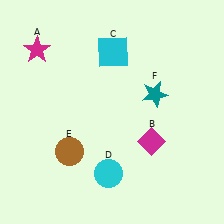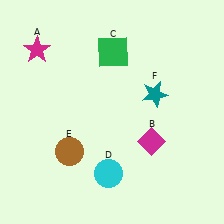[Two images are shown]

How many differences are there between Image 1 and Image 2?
There is 1 difference between the two images.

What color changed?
The square (C) changed from cyan in Image 1 to green in Image 2.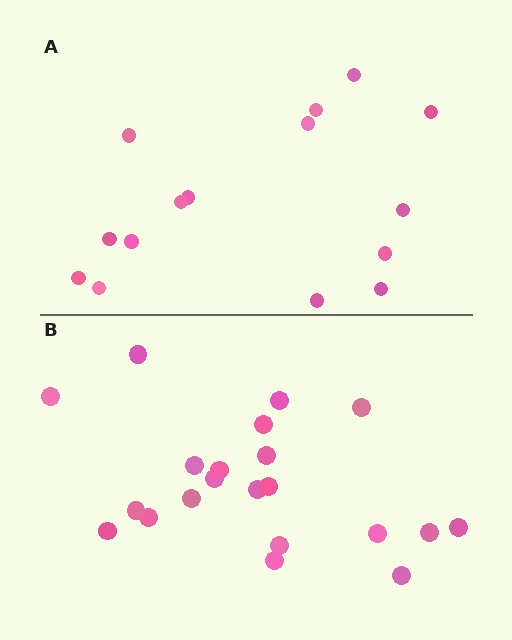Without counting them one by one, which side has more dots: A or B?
Region B (the bottom region) has more dots.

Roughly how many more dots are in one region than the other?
Region B has about 6 more dots than region A.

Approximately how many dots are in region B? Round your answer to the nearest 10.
About 20 dots. (The exact count is 21, which rounds to 20.)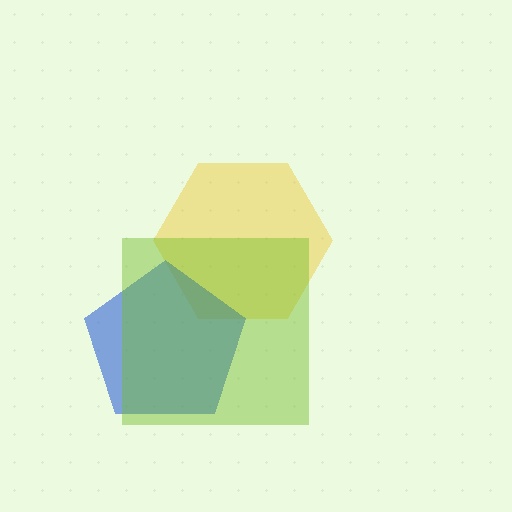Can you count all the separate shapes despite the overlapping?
Yes, there are 3 separate shapes.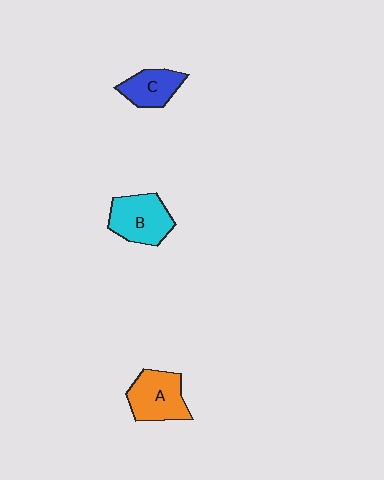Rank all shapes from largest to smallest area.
From largest to smallest: B (cyan), A (orange), C (blue).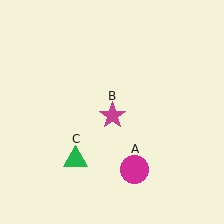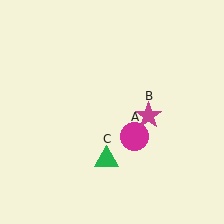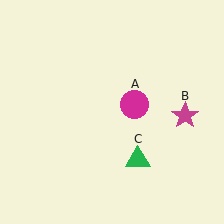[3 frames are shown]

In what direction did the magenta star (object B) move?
The magenta star (object B) moved right.